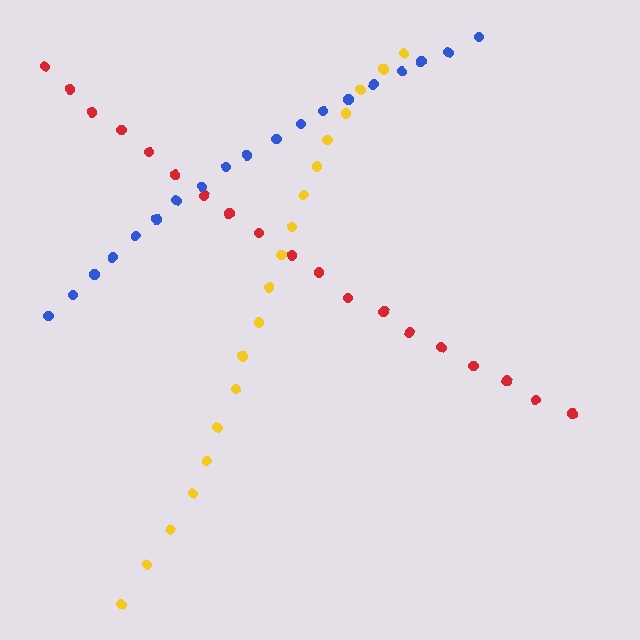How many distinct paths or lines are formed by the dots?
There are 3 distinct paths.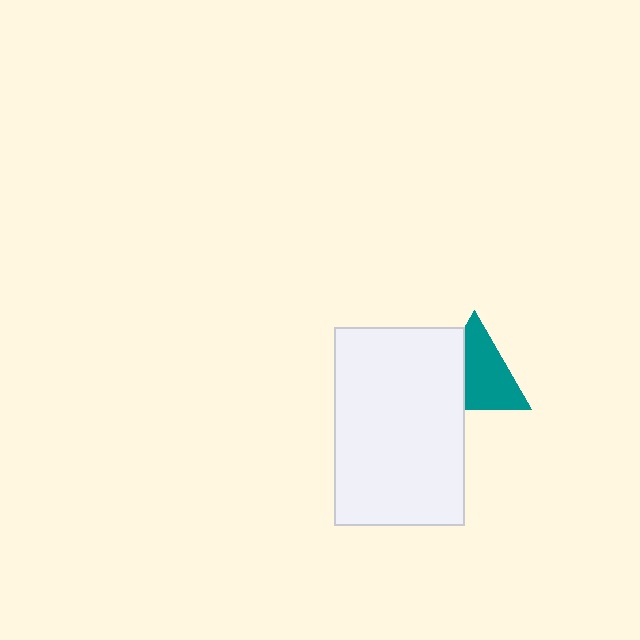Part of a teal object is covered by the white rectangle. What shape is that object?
It is a triangle.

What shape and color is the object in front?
The object in front is a white rectangle.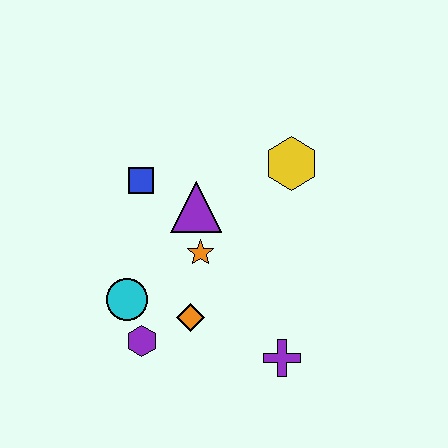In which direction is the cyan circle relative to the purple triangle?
The cyan circle is below the purple triangle.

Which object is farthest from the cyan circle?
The yellow hexagon is farthest from the cyan circle.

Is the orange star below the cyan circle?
No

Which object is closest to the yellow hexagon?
The purple triangle is closest to the yellow hexagon.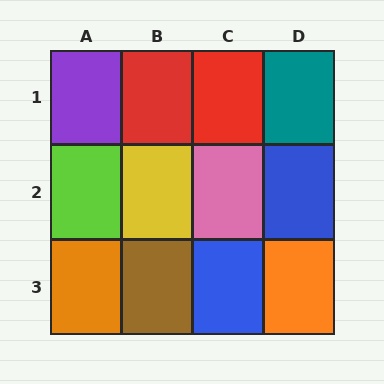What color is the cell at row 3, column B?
Brown.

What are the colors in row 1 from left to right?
Purple, red, red, teal.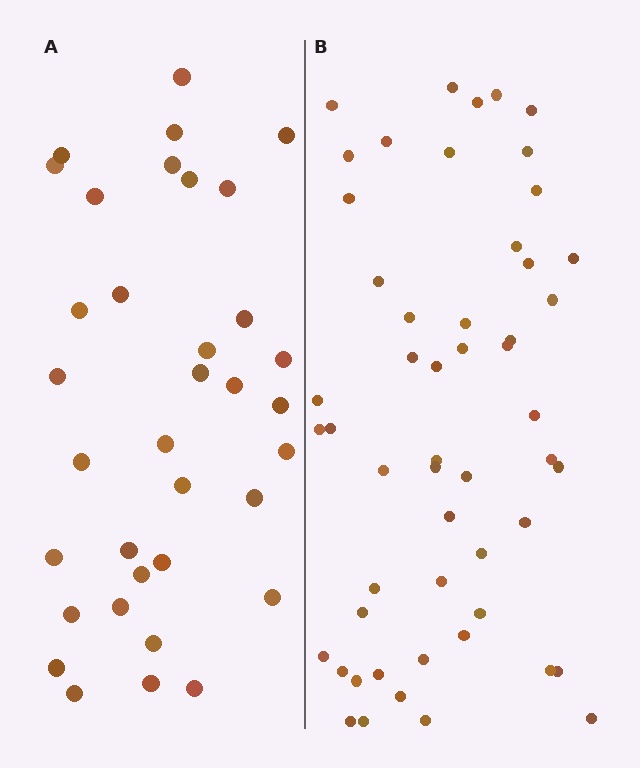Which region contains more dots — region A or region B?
Region B (the right region) has more dots.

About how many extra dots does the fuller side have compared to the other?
Region B has approximately 20 more dots than region A.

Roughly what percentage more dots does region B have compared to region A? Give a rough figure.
About 50% more.